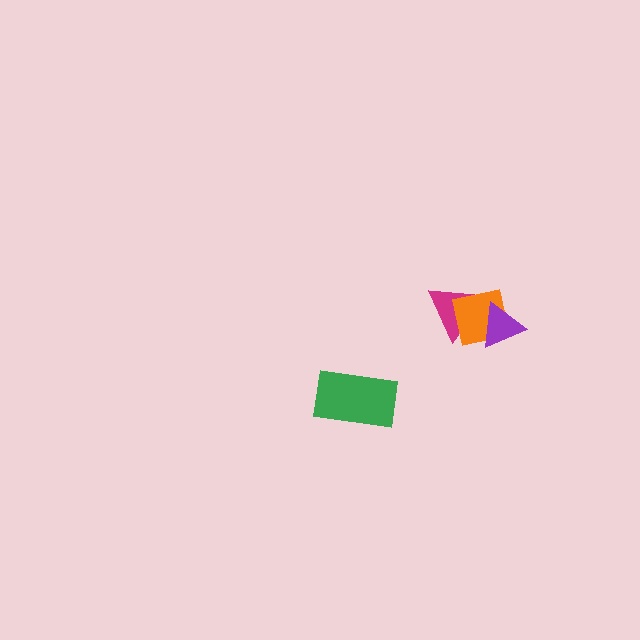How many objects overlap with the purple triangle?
2 objects overlap with the purple triangle.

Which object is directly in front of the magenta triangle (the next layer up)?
The orange square is directly in front of the magenta triangle.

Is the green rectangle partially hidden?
No, no other shape covers it.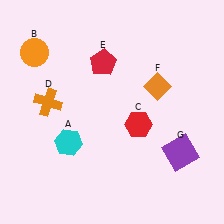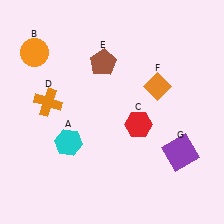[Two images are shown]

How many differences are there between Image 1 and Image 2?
There is 1 difference between the two images.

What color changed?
The pentagon (E) changed from red in Image 1 to brown in Image 2.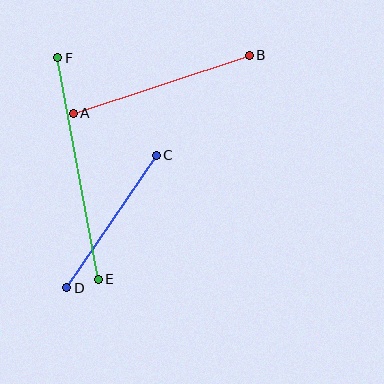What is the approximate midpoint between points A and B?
The midpoint is at approximately (161, 84) pixels.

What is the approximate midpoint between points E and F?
The midpoint is at approximately (78, 169) pixels.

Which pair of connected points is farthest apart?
Points E and F are farthest apart.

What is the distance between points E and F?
The distance is approximately 225 pixels.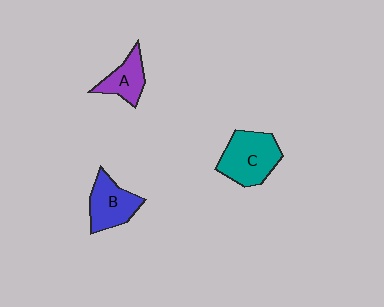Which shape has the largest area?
Shape C (teal).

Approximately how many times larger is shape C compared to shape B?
Approximately 1.3 times.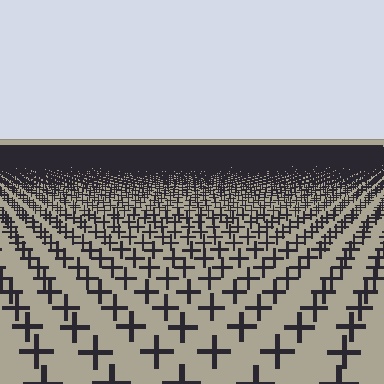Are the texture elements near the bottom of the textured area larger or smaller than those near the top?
Larger. Near the bottom, elements are closer to the viewer and appear at a bigger on-screen size.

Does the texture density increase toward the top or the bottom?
Density increases toward the top.